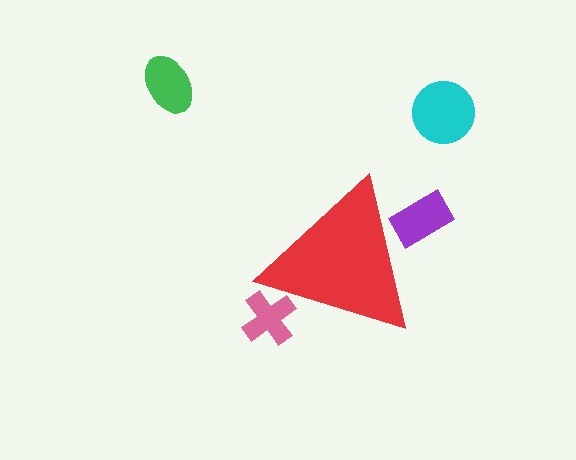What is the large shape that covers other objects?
A red triangle.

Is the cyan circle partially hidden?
No, the cyan circle is fully visible.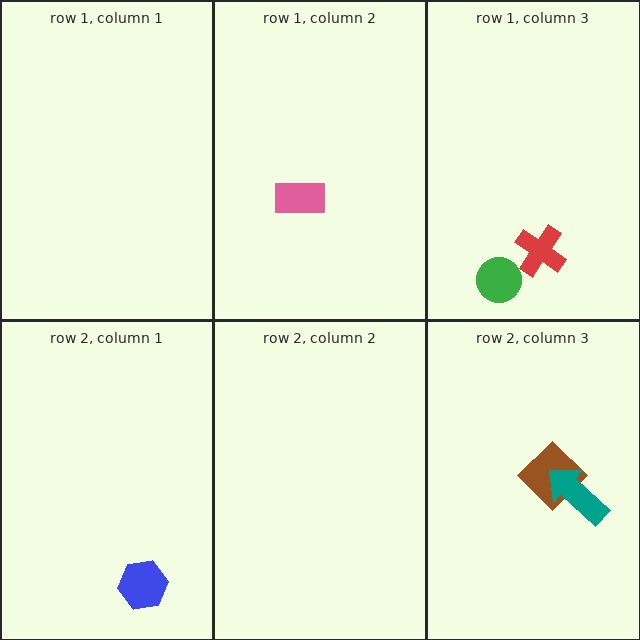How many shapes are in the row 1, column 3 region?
2.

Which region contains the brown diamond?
The row 2, column 3 region.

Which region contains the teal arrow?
The row 2, column 3 region.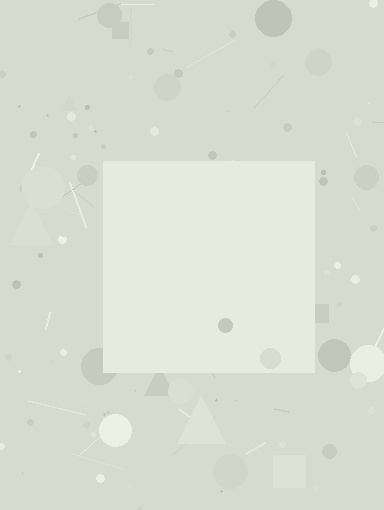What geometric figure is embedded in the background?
A square is embedded in the background.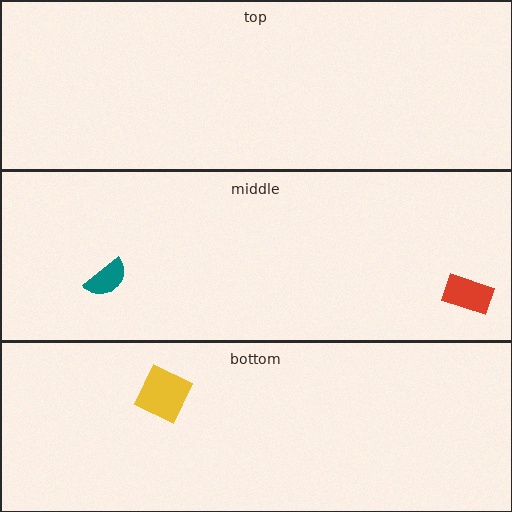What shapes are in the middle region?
The teal semicircle, the red rectangle.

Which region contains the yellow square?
The bottom region.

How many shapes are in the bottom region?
1.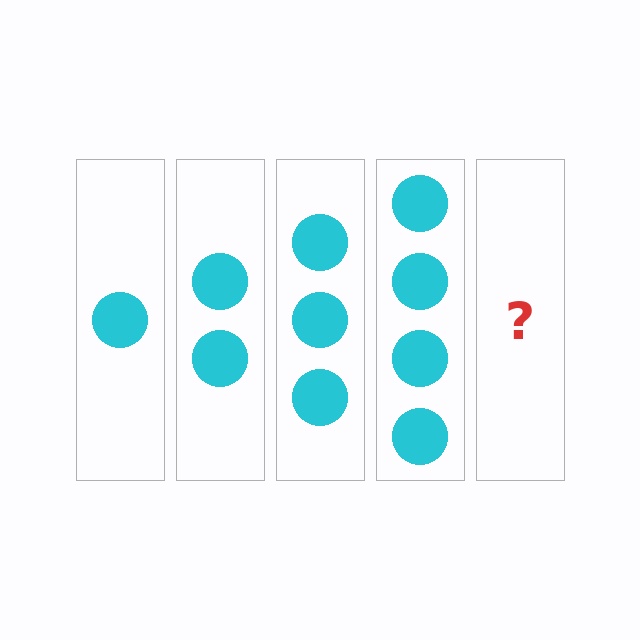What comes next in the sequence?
The next element should be 5 circles.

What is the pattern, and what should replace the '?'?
The pattern is that each step adds one more circle. The '?' should be 5 circles.